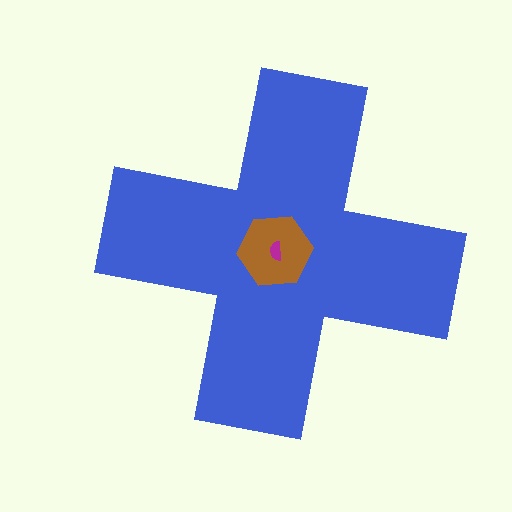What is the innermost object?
The magenta semicircle.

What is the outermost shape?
The blue cross.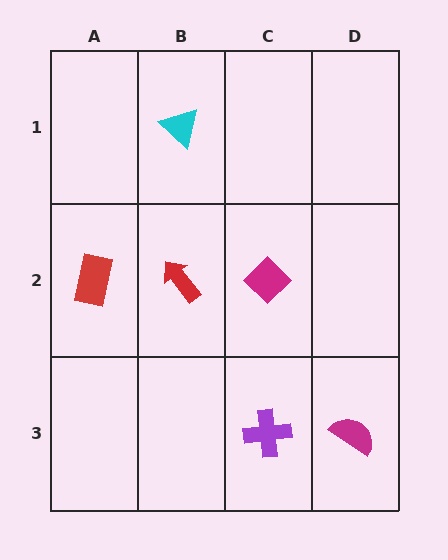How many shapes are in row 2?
3 shapes.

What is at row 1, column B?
A cyan triangle.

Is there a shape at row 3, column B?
No, that cell is empty.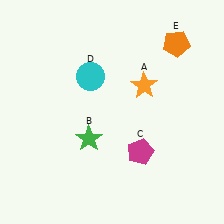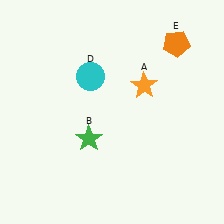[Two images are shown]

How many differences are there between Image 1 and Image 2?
There is 1 difference between the two images.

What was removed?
The magenta pentagon (C) was removed in Image 2.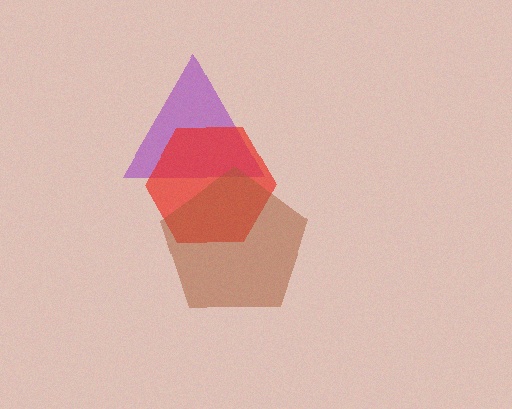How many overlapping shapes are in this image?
There are 3 overlapping shapes in the image.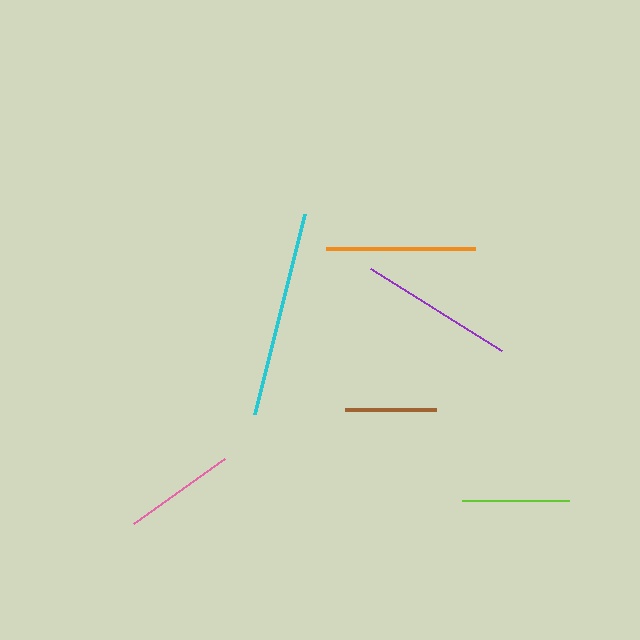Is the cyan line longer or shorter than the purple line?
The cyan line is longer than the purple line.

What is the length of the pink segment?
The pink segment is approximately 113 pixels long.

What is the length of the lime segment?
The lime segment is approximately 107 pixels long.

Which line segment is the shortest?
The brown line is the shortest at approximately 90 pixels.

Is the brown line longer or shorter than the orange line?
The orange line is longer than the brown line.